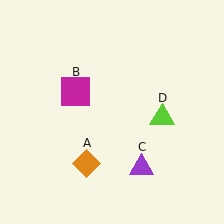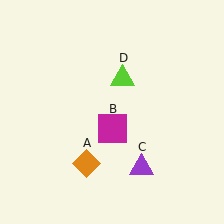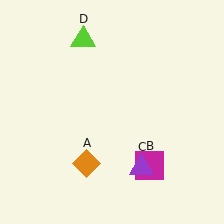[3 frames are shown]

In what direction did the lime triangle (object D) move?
The lime triangle (object D) moved up and to the left.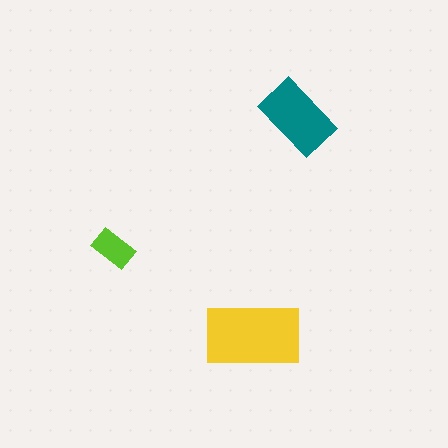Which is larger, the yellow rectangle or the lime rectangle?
The yellow one.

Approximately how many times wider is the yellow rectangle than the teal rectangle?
About 1.5 times wider.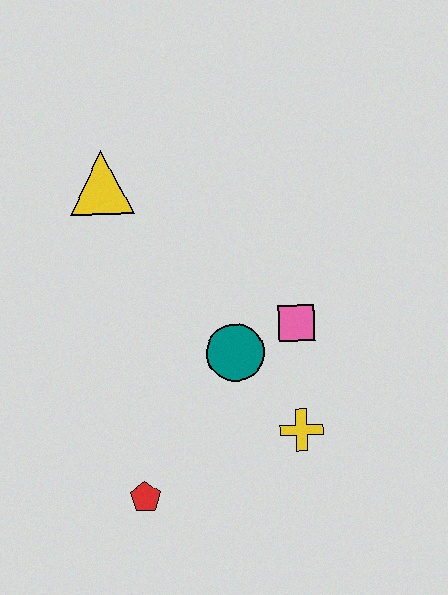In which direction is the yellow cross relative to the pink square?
The yellow cross is below the pink square.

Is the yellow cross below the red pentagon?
No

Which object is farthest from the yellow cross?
The yellow triangle is farthest from the yellow cross.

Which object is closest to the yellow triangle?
The teal circle is closest to the yellow triangle.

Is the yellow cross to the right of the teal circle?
Yes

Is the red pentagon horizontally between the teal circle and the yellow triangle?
Yes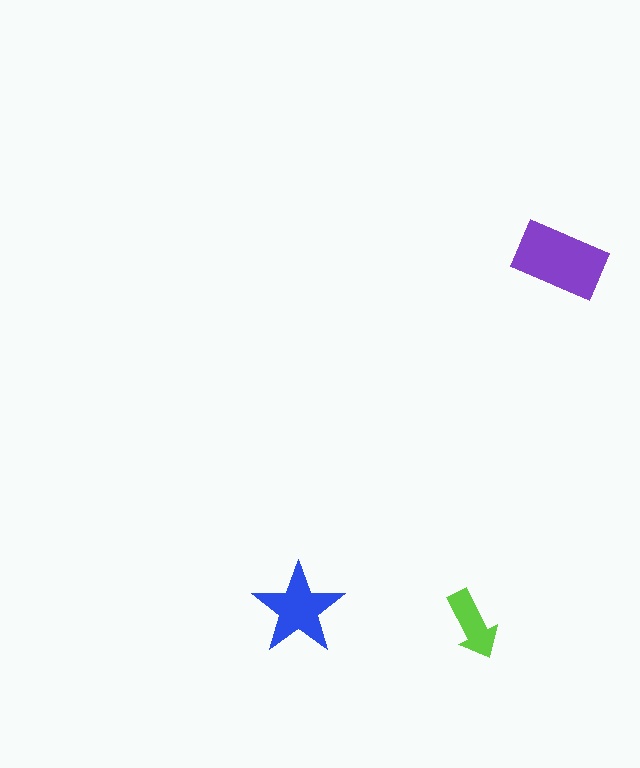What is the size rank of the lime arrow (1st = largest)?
3rd.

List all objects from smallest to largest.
The lime arrow, the blue star, the purple rectangle.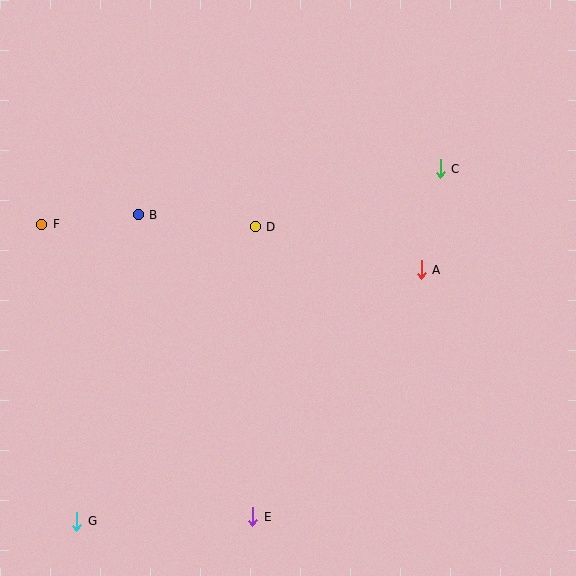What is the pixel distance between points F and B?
The distance between F and B is 97 pixels.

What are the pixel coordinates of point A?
Point A is at (421, 270).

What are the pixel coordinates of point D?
Point D is at (255, 227).